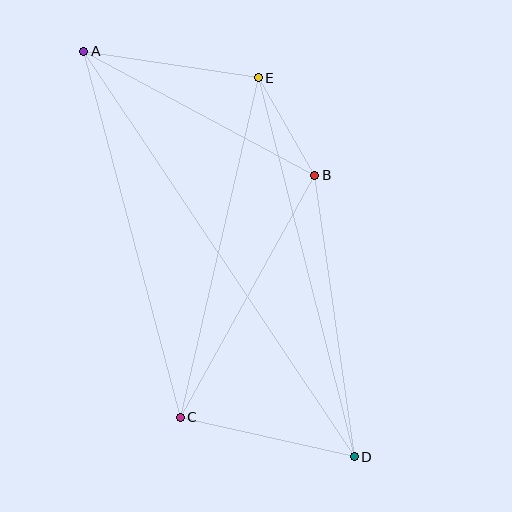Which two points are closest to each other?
Points B and E are closest to each other.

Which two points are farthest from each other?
Points A and D are farthest from each other.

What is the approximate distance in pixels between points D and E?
The distance between D and E is approximately 391 pixels.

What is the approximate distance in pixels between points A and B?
The distance between A and B is approximately 262 pixels.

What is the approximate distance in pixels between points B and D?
The distance between B and D is approximately 285 pixels.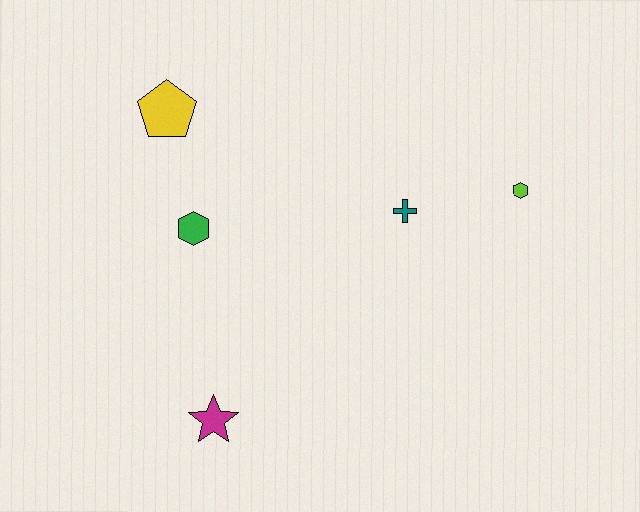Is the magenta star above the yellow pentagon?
No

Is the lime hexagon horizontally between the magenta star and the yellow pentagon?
No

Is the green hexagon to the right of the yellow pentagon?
Yes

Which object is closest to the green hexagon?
The yellow pentagon is closest to the green hexagon.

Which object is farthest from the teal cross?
The magenta star is farthest from the teal cross.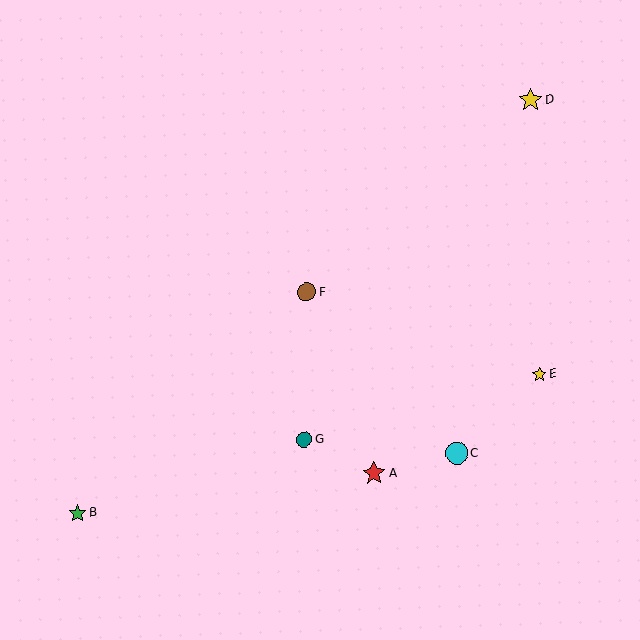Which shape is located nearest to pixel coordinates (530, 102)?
The yellow star (labeled D) at (530, 100) is nearest to that location.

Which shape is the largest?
The yellow star (labeled D) is the largest.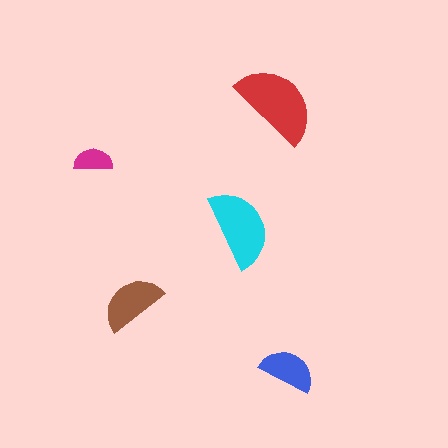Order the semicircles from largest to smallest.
the red one, the cyan one, the brown one, the blue one, the magenta one.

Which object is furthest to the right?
The blue semicircle is rightmost.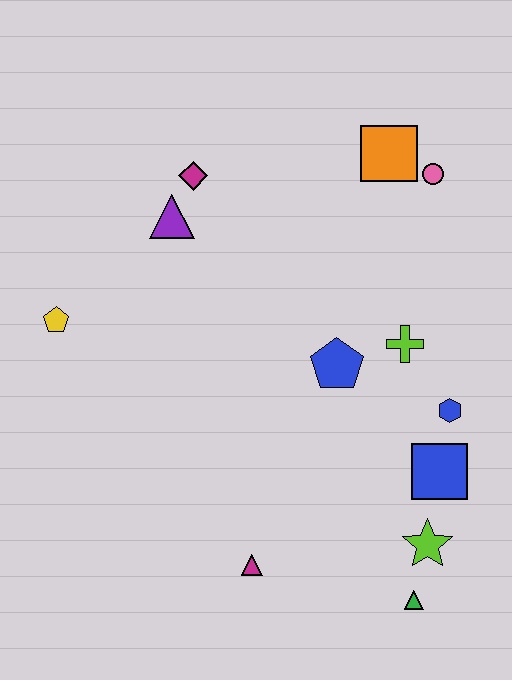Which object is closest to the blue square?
The blue hexagon is closest to the blue square.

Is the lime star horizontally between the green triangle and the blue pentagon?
No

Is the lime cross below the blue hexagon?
No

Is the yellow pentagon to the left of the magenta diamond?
Yes